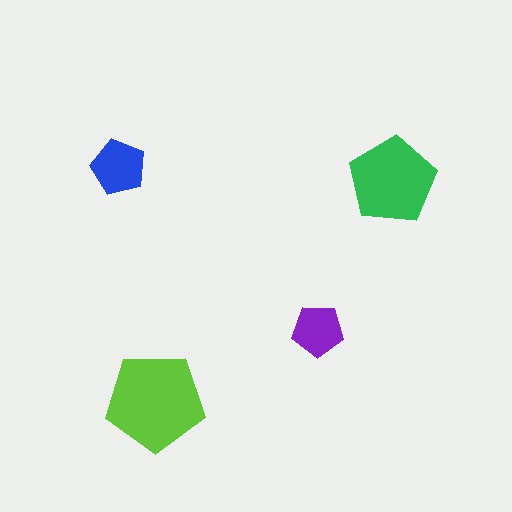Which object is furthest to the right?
The green pentagon is rightmost.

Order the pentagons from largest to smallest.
the lime one, the green one, the blue one, the purple one.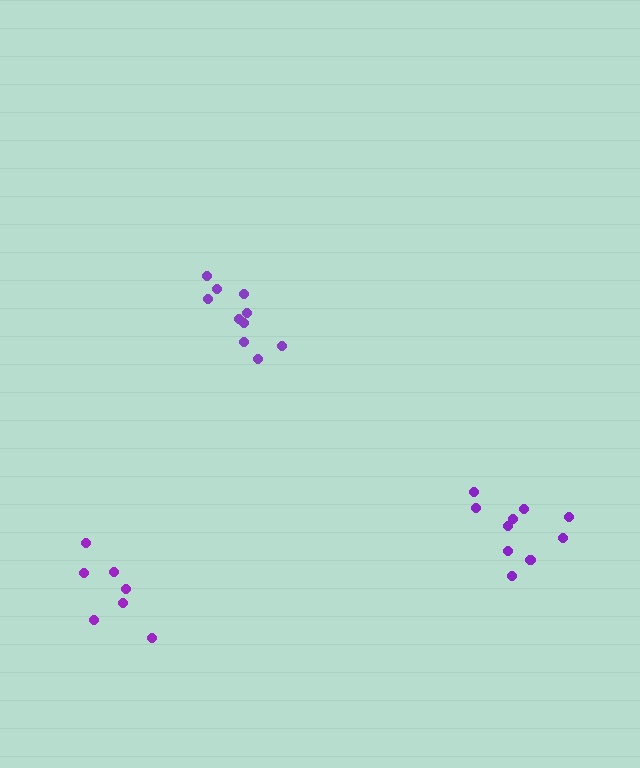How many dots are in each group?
Group 1: 10 dots, Group 2: 10 dots, Group 3: 7 dots (27 total).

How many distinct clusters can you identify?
There are 3 distinct clusters.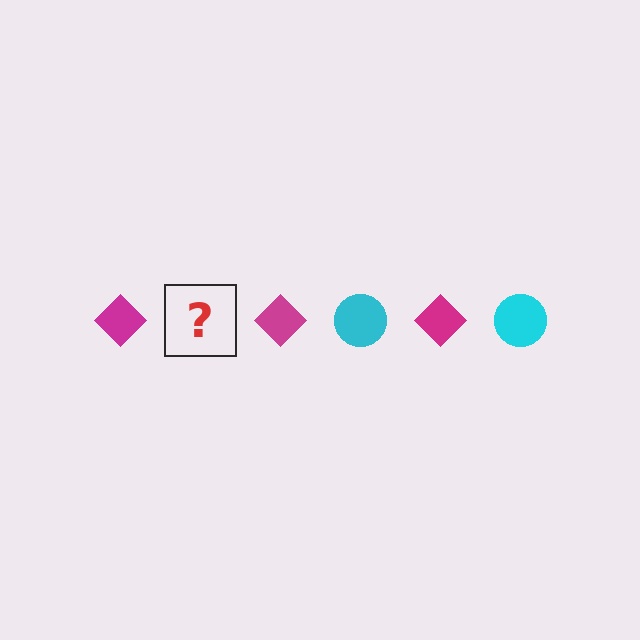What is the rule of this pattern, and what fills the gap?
The rule is that the pattern alternates between magenta diamond and cyan circle. The gap should be filled with a cyan circle.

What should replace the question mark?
The question mark should be replaced with a cyan circle.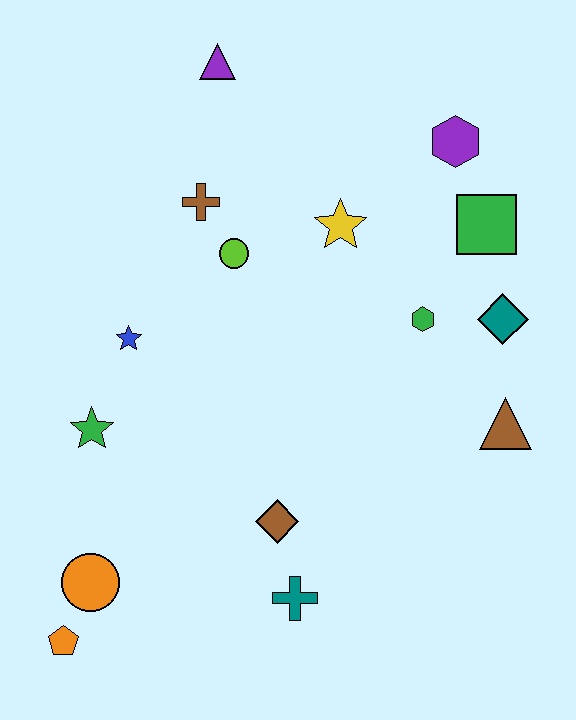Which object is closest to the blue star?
The green star is closest to the blue star.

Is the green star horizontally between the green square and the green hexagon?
No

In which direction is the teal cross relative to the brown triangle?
The teal cross is to the left of the brown triangle.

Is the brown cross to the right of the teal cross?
No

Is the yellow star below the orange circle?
No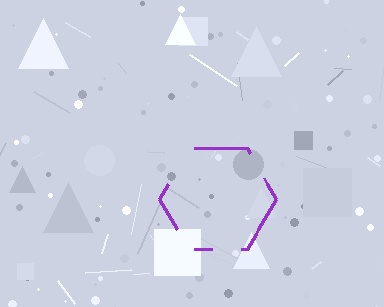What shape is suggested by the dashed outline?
The dashed outline suggests a hexagon.